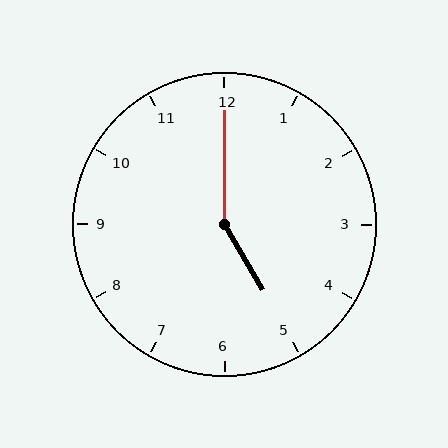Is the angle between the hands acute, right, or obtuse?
It is obtuse.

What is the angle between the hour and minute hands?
Approximately 150 degrees.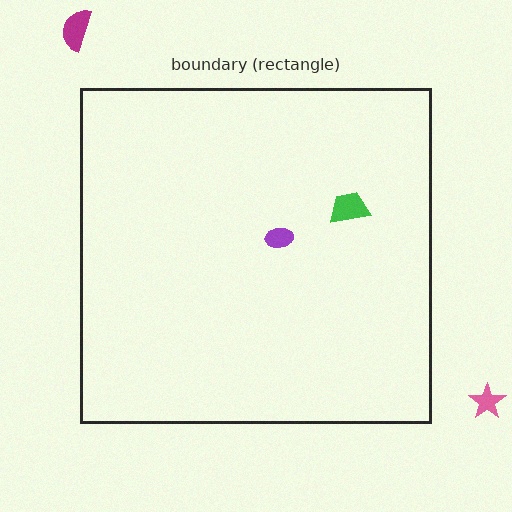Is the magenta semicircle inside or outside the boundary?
Outside.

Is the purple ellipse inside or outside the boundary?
Inside.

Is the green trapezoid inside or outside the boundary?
Inside.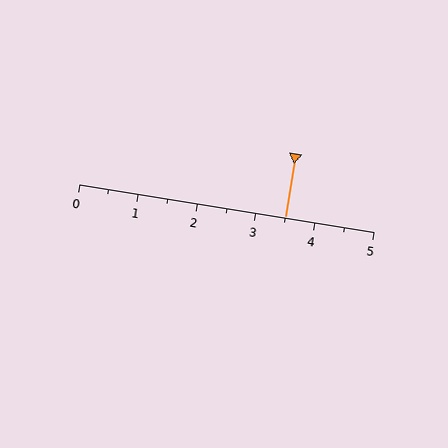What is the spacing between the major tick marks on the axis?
The major ticks are spaced 1 apart.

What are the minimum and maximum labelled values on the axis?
The axis runs from 0 to 5.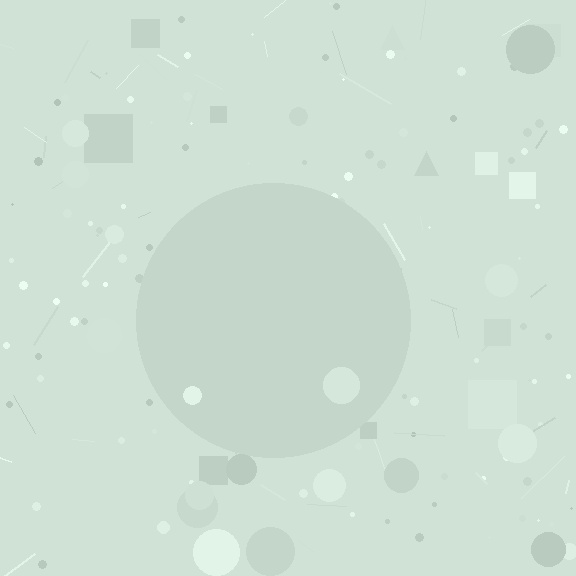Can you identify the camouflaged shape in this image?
The camouflaged shape is a circle.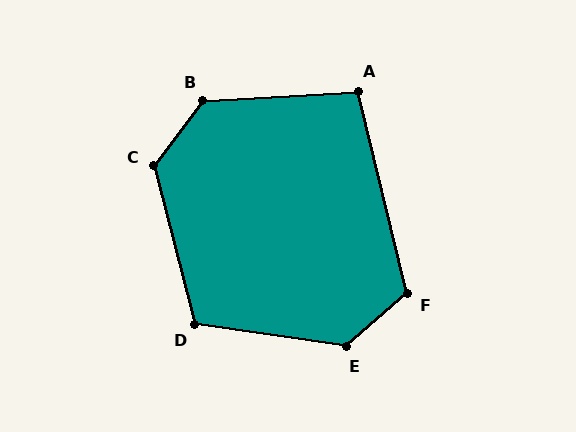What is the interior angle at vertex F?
Approximately 117 degrees (obtuse).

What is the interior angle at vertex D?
Approximately 113 degrees (obtuse).